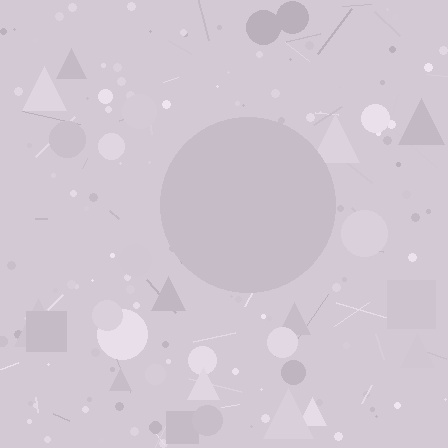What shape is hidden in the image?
A circle is hidden in the image.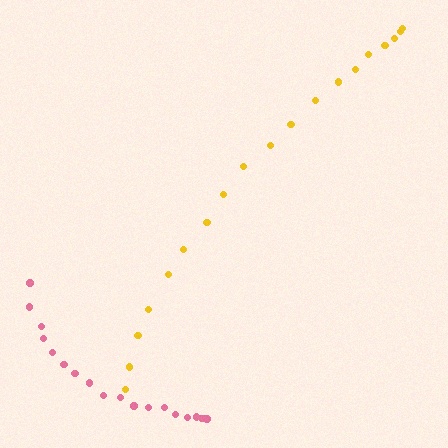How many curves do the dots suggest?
There are 2 distinct paths.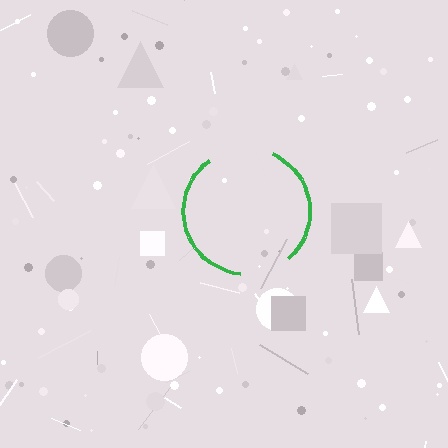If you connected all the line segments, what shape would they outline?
They would outline a circle.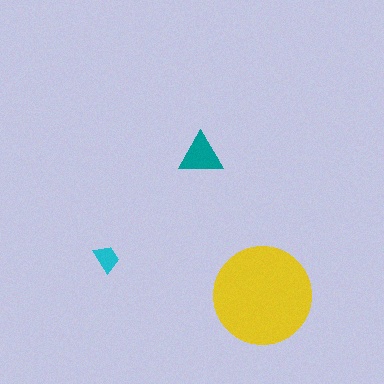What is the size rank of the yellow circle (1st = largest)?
1st.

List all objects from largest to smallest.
The yellow circle, the teal triangle, the cyan trapezoid.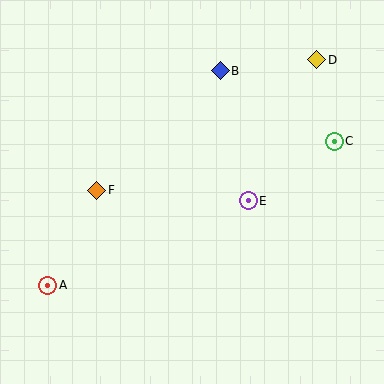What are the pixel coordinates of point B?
Point B is at (220, 71).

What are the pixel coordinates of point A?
Point A is at (48, 285).